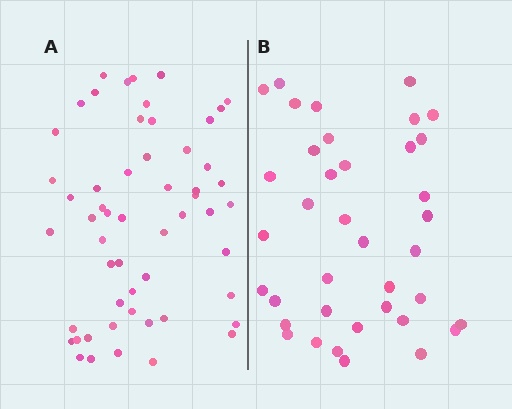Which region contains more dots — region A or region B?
Region A (the left region) has more dots.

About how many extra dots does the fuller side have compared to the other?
Region A has approximately 15 more dots than region B.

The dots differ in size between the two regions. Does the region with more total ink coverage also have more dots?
No. Region B has more total ink coverage because its dots are larger, but region A actually contains more individual dots. Total area can be misleading — the number of items is what matters here.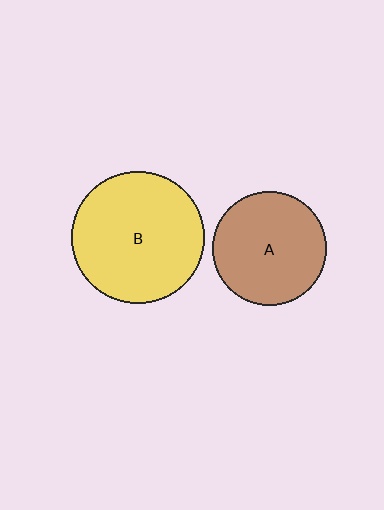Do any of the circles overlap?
No, none of the circles overlap.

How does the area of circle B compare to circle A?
Approximately 1.3 times.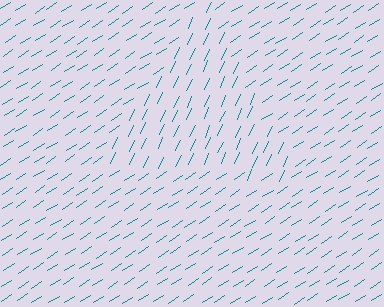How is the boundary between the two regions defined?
The boundary is defined purely by a change in line orientation (approximately 32 degrees difference). All lines are the same color and thickness.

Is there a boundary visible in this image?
Yes, there is a texture boundary formed by a change in line orientation.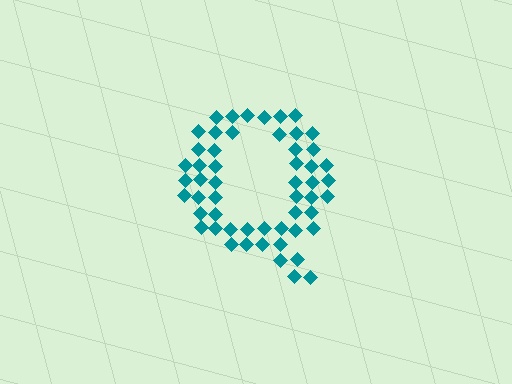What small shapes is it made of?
It is made of small diamonds.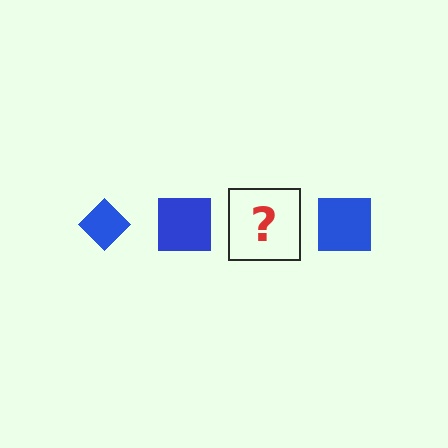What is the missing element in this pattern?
The missing element is a blue diamond.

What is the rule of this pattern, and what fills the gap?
The rule is that the pattern cycles through diamond, square shapes in blue. The gap should be filled with a blue diamond.